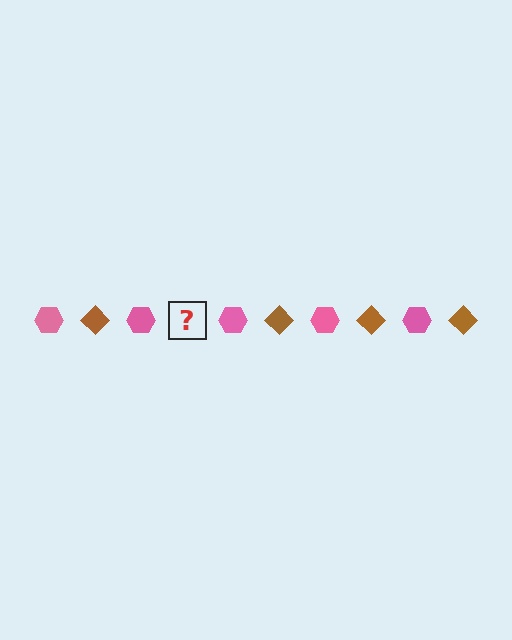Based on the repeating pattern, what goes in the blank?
The blank should be a brown diamond.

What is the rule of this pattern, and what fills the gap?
The rule is that the pattern alternates between pink hexagon and brown diamond. The gap should be filled with a brown diamond.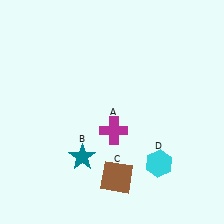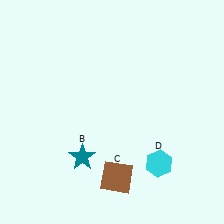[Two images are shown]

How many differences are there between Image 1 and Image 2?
There is 1 difference between the two images.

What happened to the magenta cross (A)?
The magenta cross (A) was removed in Image 2. It was in the bottom-right area of Image 1.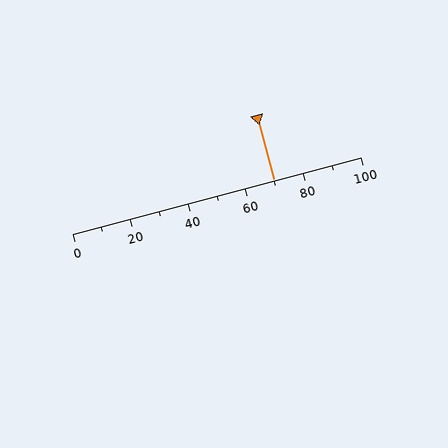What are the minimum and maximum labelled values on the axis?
The axis runs from 0 to 100.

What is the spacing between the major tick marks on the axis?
The major ticks are spaced 20 apart.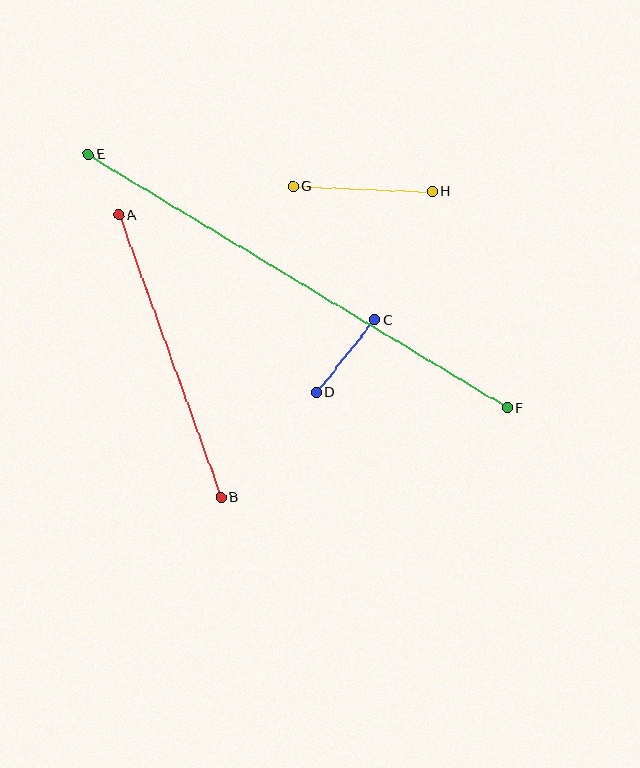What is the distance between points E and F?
The distance is approximately 490 pixels.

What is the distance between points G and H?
The distance is approximately 139 pixels.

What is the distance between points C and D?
The distance is approximately 92 pixels.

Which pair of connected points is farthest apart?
Points E and F are farthest apart.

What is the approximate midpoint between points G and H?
The midpoint is at approximately (363, 189) pixels.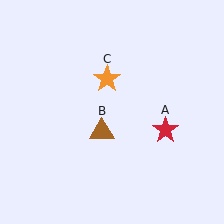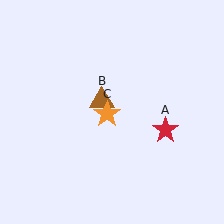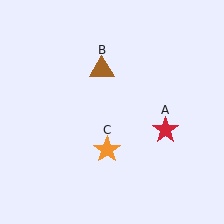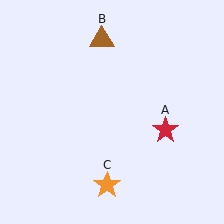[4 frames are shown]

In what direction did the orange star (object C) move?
The orange star (object C) moved down.